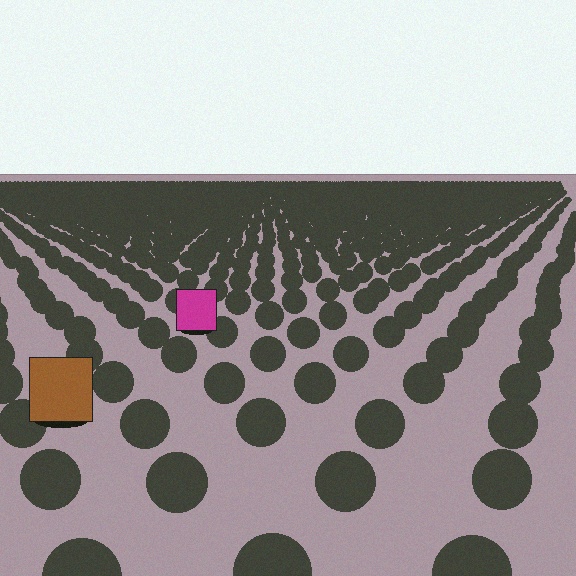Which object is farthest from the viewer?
The magenta square is farthest from the viewer. It appears smaller and the ground texture around it is denser.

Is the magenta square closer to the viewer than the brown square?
No. The brown square is closer — you can tell from the texture gradient: the ground texture is coarser near it.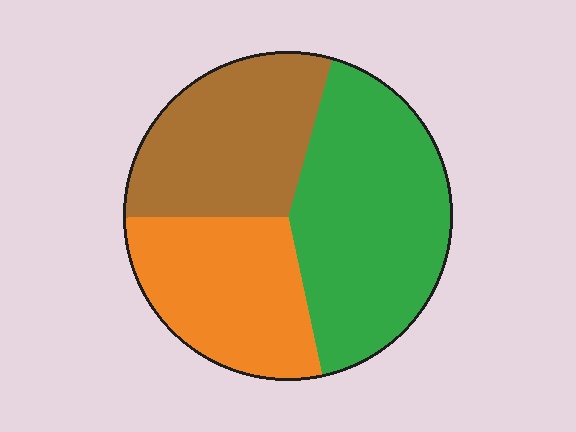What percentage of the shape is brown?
Brown covers roughly 30% of the shape.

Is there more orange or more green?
Green.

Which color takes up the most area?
Green, at roughly 40%.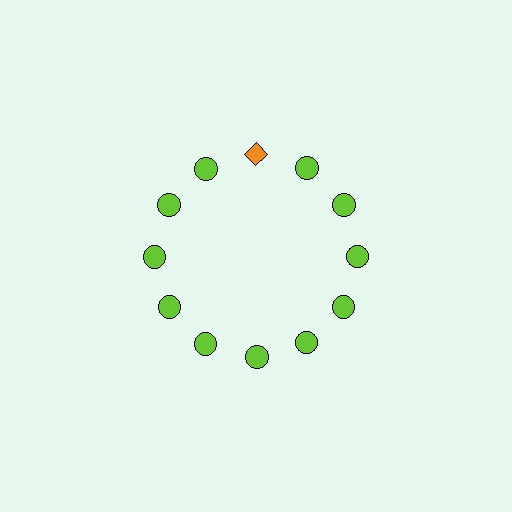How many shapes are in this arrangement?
There are 12 shapes arranged in a ring pattern.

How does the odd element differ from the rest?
It differs in both color (orange instead of lime) and shape (diamond instead of circle).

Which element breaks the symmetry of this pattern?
The orange diamond at roughly the 12 o'clock position breaks the symmetry. All other shapes are lime circles.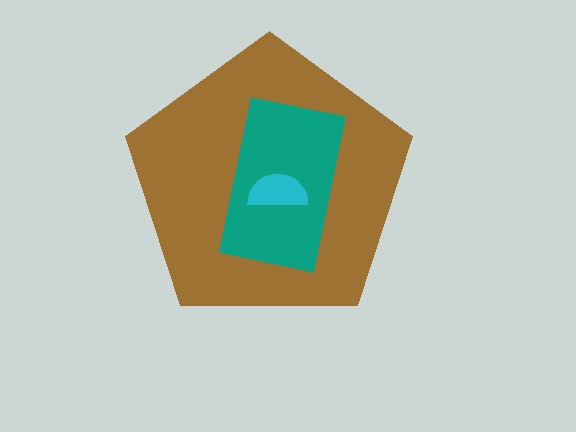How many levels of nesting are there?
3.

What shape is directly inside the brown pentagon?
The teal rectangle.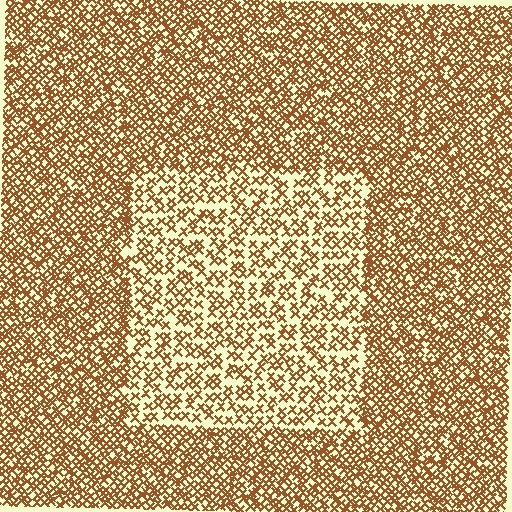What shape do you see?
I see a rectangle.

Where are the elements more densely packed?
The elements are more densely packed outside the rectangle boundary.